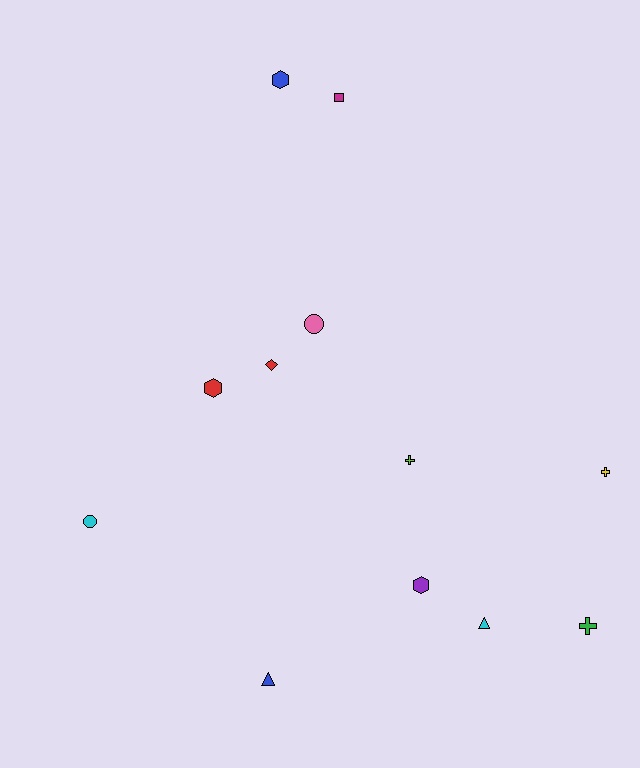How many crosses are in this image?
There are 3 crosses.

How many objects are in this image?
There are 12 objects.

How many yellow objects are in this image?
There is 1 yellow object.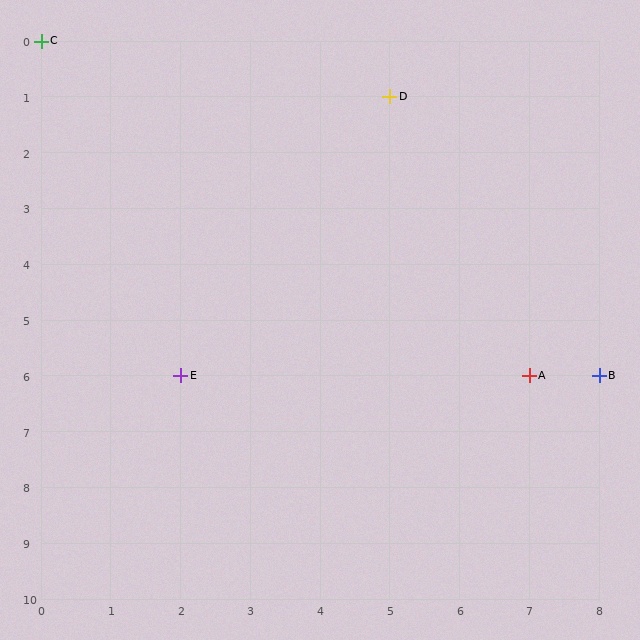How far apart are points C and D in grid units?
Points C and D are 5 columns and 1 row apart (about 5.1 grid units diagonally).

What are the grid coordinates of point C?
Point C is at grid coordinates (0, 0).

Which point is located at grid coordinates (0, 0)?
Point C is at (0, 0).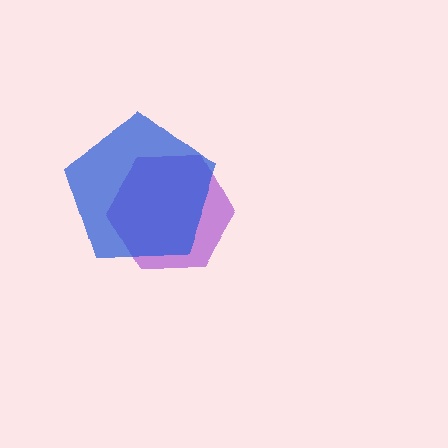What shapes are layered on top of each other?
The layered shapes are: a purple hexagon, a blue pentagon.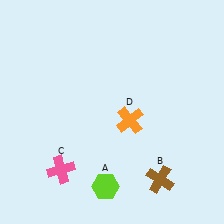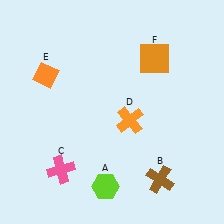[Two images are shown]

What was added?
An orange diamond (E), an orange square (F) were added in Image 2.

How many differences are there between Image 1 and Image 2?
There are 2 differences between the two images.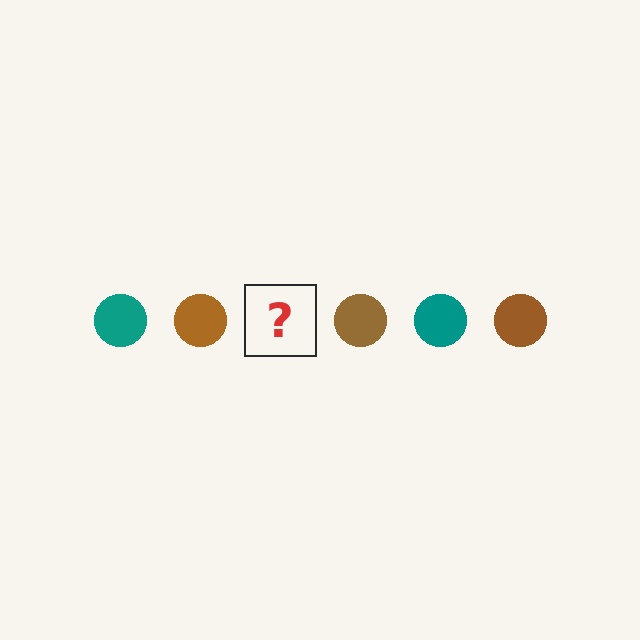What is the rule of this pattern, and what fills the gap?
The rule is that the pattern cycles through teal, brown circles. The gap should be filled with a teal circle.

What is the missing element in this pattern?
The missing element is a teal circle.